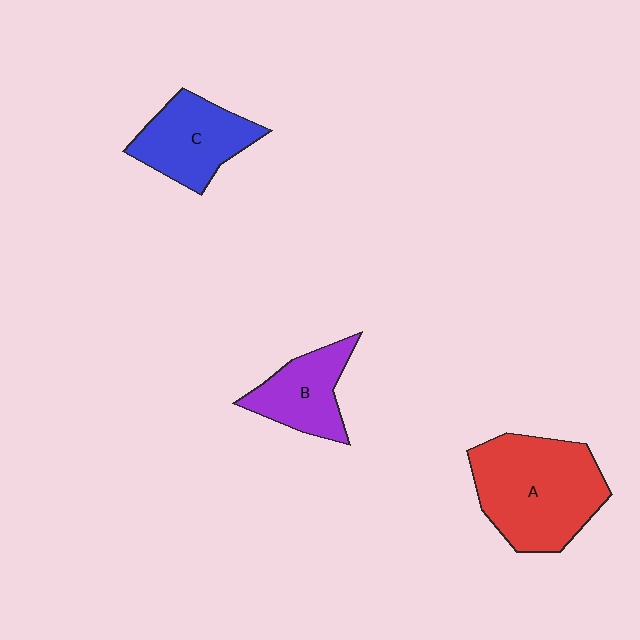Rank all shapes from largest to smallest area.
From largest to smallest: A (red), C (blue), B (purple).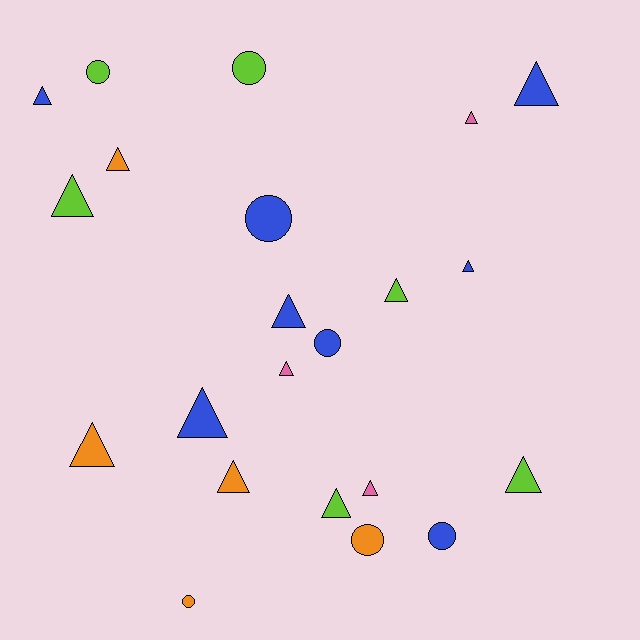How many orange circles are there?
There are 2 orange circles.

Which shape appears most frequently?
Triangle, with 15 objects.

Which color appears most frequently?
Blue, with 8 objects.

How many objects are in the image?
There are 22 objects.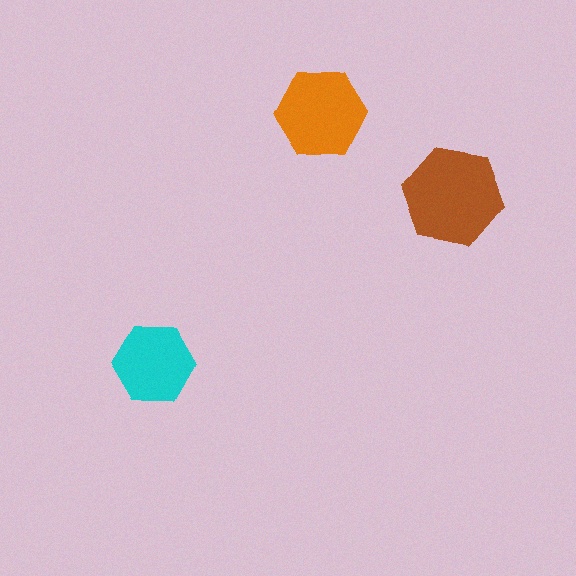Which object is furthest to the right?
The brown hexagon is rightmost.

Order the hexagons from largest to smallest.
the brown one, the orange one, the cyan one.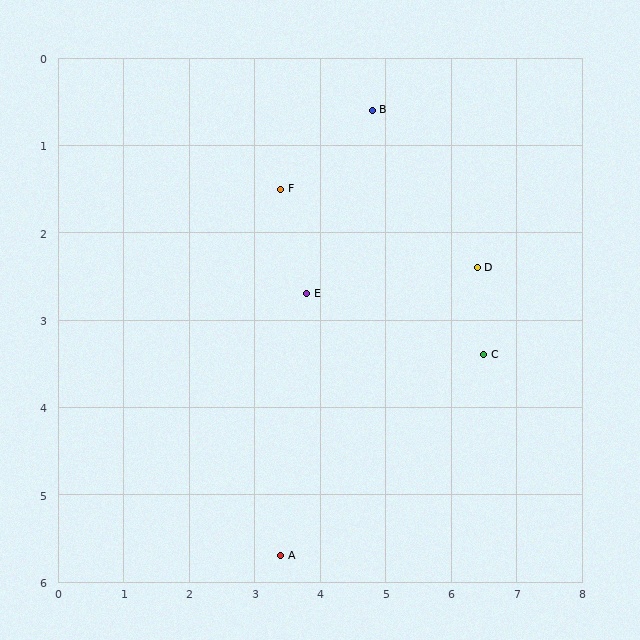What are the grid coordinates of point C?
Point C is at approximately (6.5, 3.4).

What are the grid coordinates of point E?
Point E is at approximately (3.8, 2.7).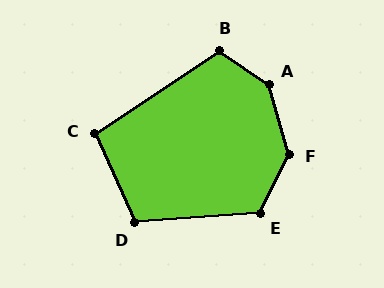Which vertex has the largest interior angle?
A, at approximately 140 degrees.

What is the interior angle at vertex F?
Approximately 139 degrees (obtuse).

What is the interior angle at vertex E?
Approximately 120 degrees (obtuse).